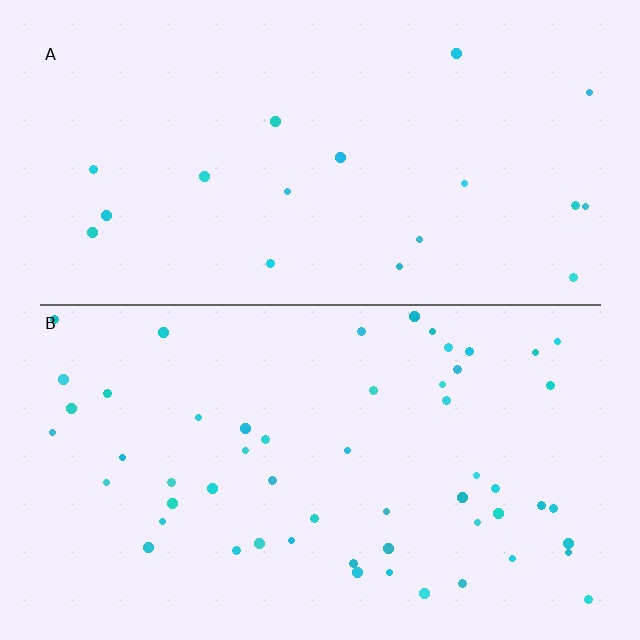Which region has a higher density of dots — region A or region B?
B (the bottom).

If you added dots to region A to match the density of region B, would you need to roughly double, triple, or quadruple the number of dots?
Approximately triple.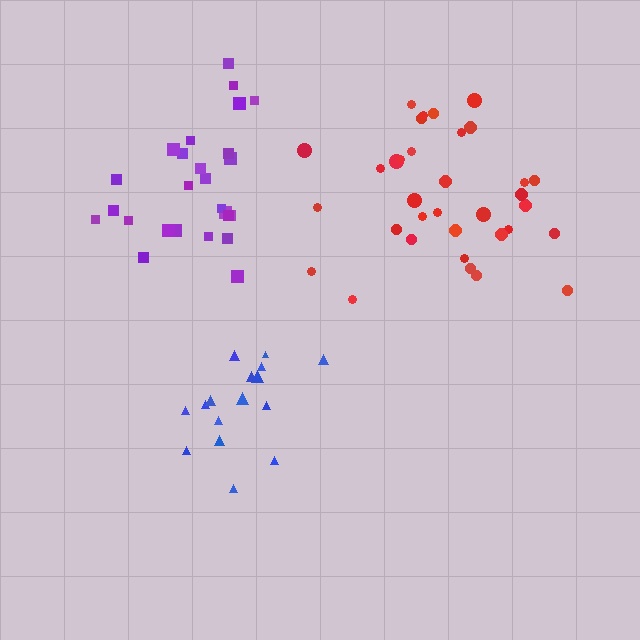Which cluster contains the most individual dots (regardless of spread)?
Red (34).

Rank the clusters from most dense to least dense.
purple, blue, red.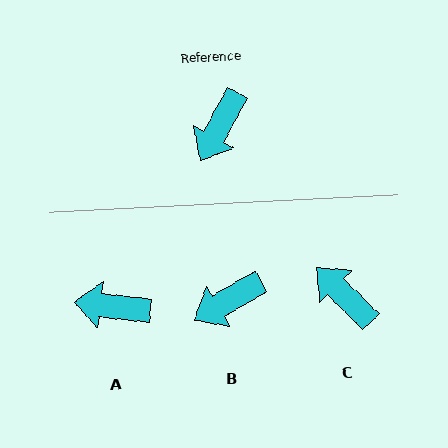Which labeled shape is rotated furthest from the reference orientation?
C, about 106 degrees away.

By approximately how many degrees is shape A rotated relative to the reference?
Approximately 68 degrees clockwise.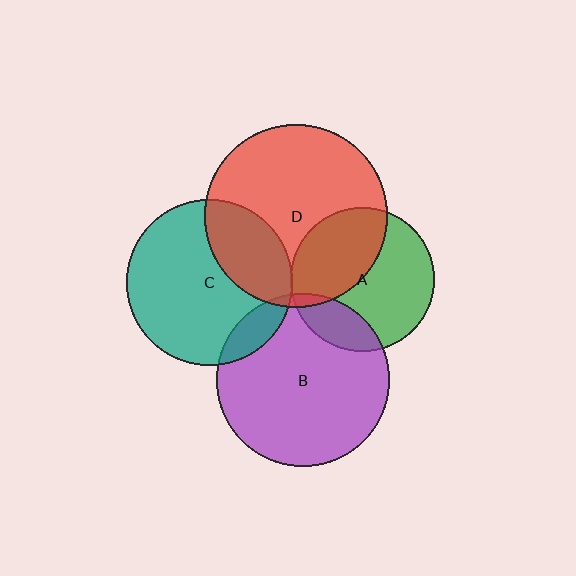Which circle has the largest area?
Circle D (red).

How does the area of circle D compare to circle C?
Approximately 1.2 times.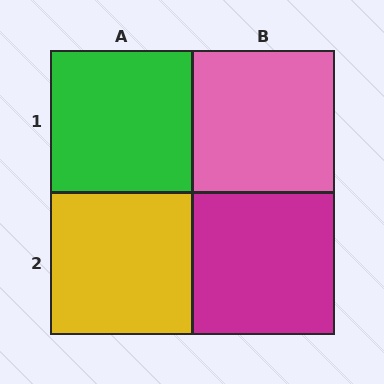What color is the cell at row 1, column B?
Pink.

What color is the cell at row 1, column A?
Green.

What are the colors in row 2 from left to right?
Yellow, magenta.